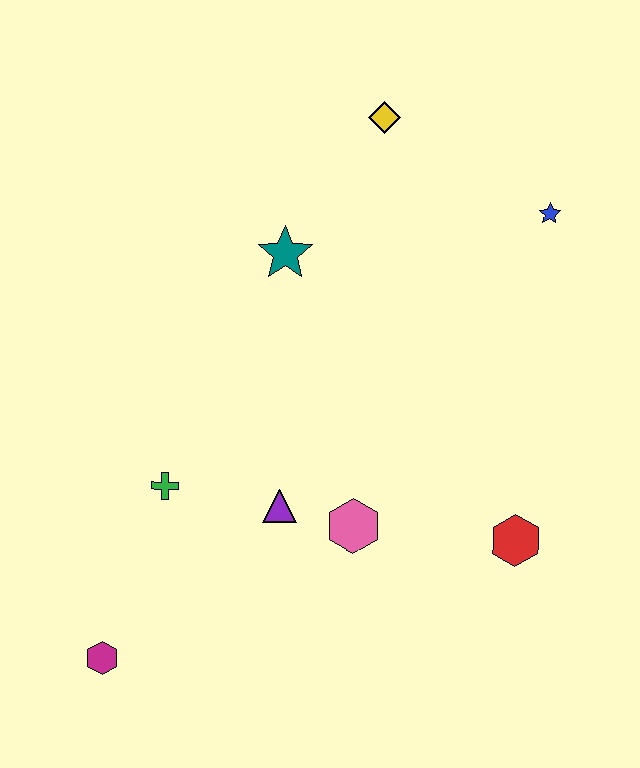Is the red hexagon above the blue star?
No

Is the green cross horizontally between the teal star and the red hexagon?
No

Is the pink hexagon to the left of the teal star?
No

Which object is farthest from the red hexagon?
The yellow diamond is farthest from the red hexagon.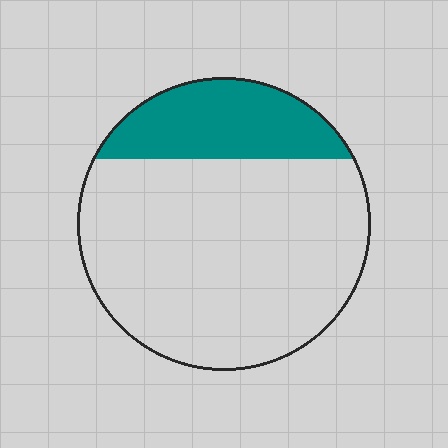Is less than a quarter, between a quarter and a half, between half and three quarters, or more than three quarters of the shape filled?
Less than a quarter.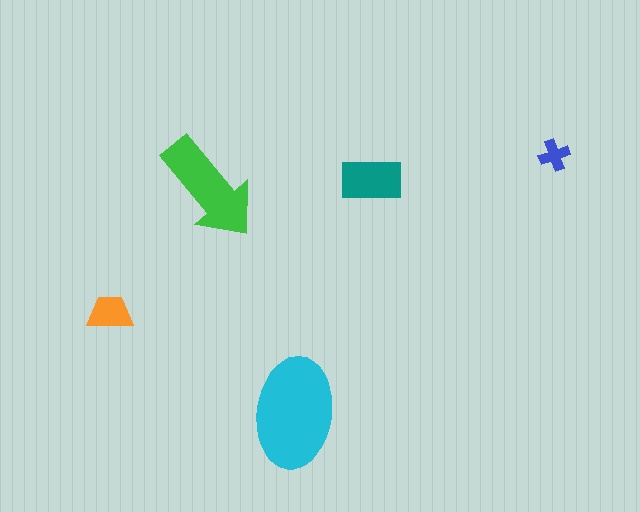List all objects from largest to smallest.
The cyan ellipse, the green arrow, the teal rectangle, the orange trapezoid, the blue cross.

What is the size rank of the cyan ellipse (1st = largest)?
1st.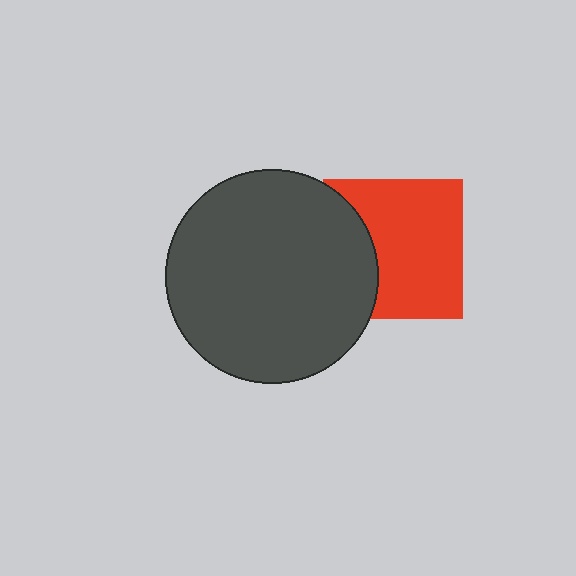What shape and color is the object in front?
The object in front is a dark gray circle.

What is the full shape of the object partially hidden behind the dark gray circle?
The partially hidden object is a red square.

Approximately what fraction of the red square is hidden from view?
Roughly 31% of the red square is hidden behind the dark gray circle.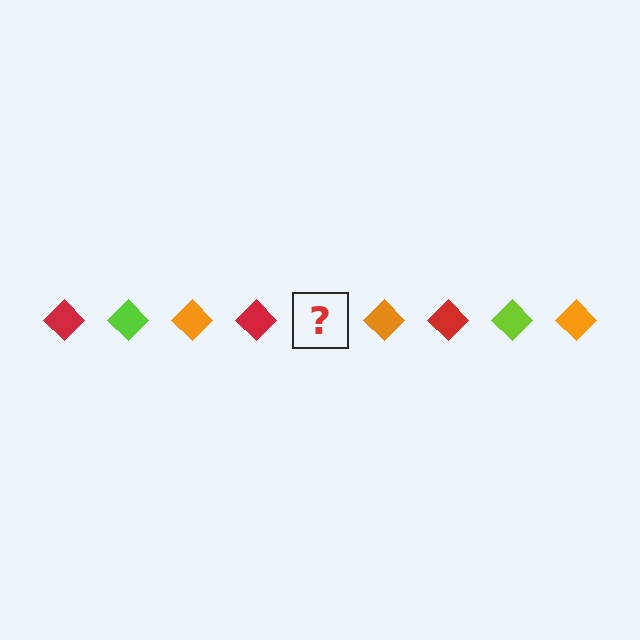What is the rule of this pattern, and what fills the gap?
The rule is that the pattern cycles through red, lime, orange diamonds. The gap should be filled with a lime diamond.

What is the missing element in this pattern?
The missing element is a lime diamond.